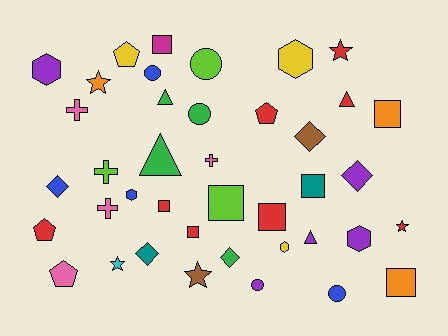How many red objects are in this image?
There are 8 red objects.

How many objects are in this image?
There are 40 objects.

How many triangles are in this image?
There are 4 triangles.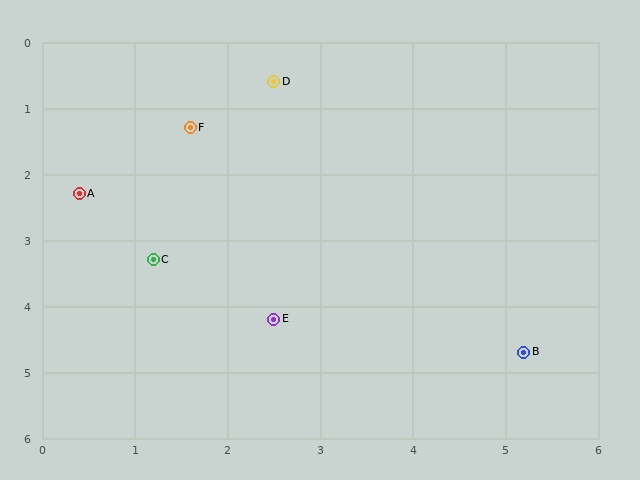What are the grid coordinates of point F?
Point F is at approximately (1.6, 1.3).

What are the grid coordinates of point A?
Point A is at approximately (0.4, 2.3).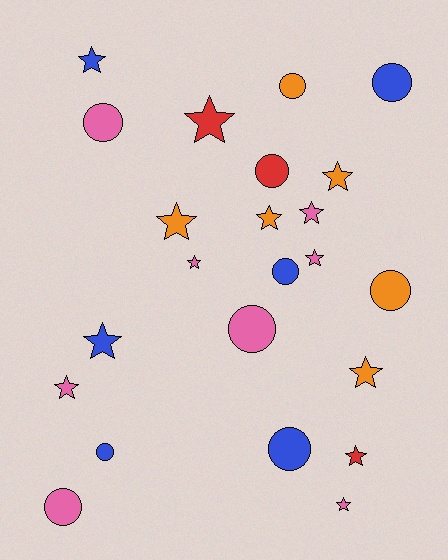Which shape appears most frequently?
Star, with 13 objects.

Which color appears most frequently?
Pink, with 8 objects.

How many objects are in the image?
There are 23 objects.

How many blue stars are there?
There are 2 blue stars.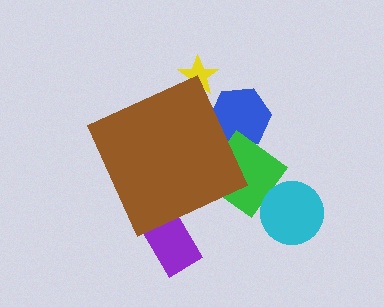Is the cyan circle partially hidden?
No, the cyan circle is fully visible.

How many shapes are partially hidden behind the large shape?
4 shapes are partially hidden.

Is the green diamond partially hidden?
Yes, the green diamond is partially hidden behind the brown diamond.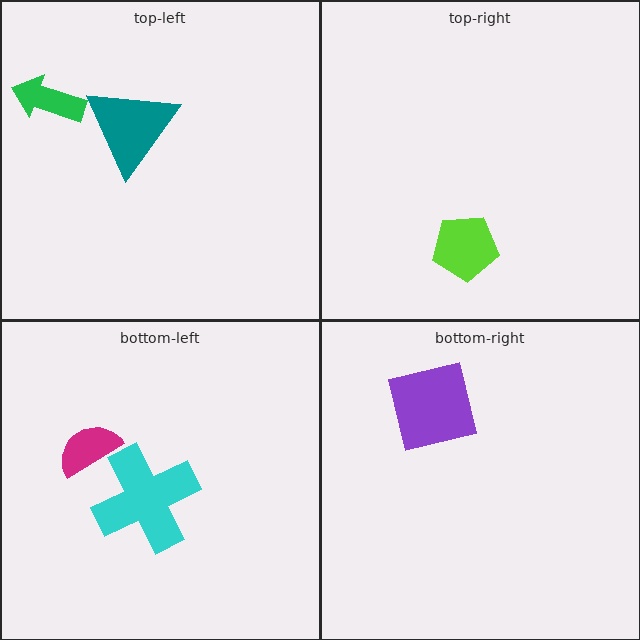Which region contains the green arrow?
The top-left region.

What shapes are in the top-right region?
The lime pentagon.